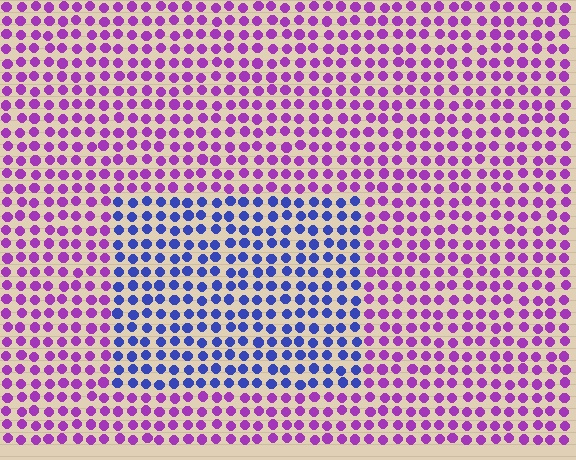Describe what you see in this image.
The image is filled with small purple elements in a uniform arrangement. A rectangle-shaped region is visible where the elements are tinted to a slightly different hue, forming a subtle color boundary.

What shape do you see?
I see a rectangle.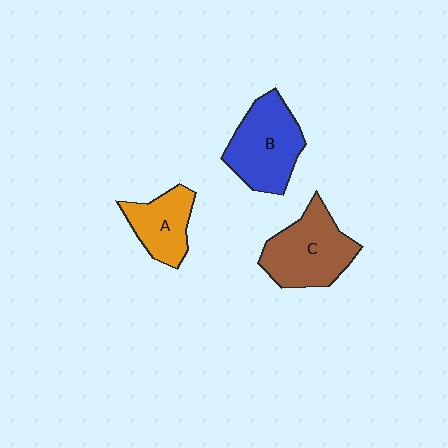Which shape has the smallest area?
Shape A (orange).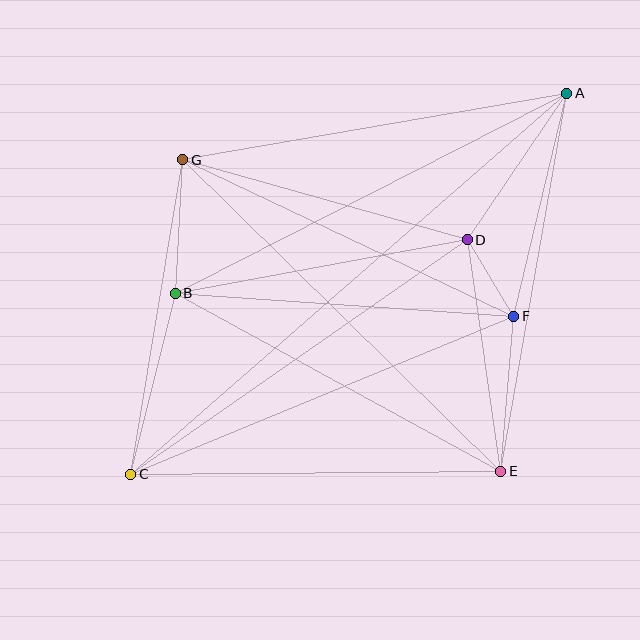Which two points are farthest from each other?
Points A and C are farthest from each other.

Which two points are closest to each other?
Points D and F are closest to each other.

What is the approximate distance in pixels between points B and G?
The distance between B and G is approximately 134 pixels.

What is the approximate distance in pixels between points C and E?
The distance between C and E is approximately 370 pixels.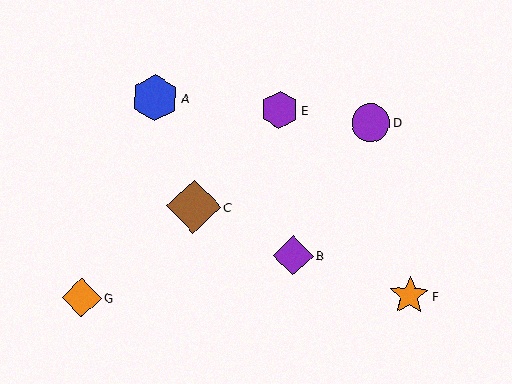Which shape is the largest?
The brown diamond (labeled C) is the largest.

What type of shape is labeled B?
Shape B is a purple diamond.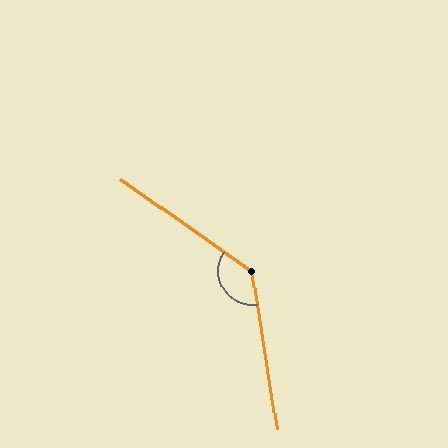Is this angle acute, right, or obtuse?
It is obtuse.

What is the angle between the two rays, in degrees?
Approximately 134 degrees.